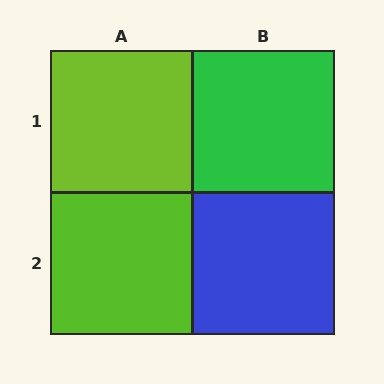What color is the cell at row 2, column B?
Blue.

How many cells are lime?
2 cells are lime.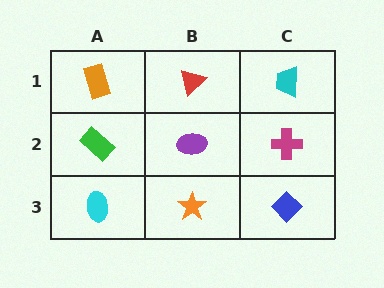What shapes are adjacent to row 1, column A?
A green rectangle (row 2, column A), a red triangle (row 1, column B).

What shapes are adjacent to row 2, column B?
A red triangle (row 1, column B), an orange star (row 3, column B), a green rectangle (row 2, column A), a magenta cross (row 2, column C).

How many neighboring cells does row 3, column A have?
2.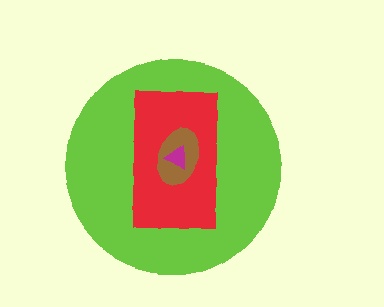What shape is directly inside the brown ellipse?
The magenta triangle.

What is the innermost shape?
The magenta triangle.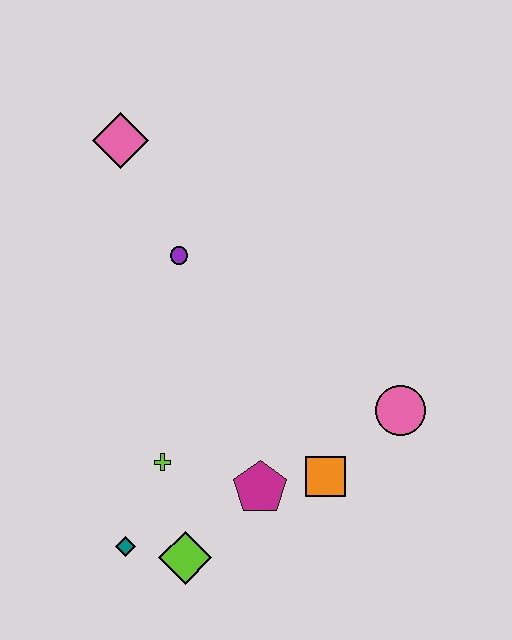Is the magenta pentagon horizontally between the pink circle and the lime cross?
Yes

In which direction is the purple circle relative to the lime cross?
The purple circle is above the lime cross.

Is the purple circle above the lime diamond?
Yes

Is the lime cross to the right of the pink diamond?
Yes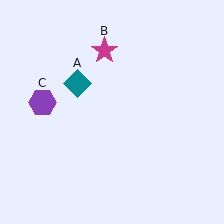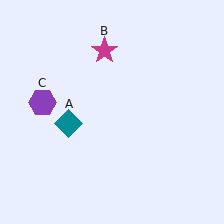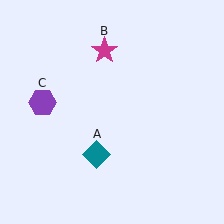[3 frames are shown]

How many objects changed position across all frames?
1 object changed position: teal diamond (object A).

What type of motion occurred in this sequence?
The teal diamond (object A) rotated counterclockwise around the center of the scene.